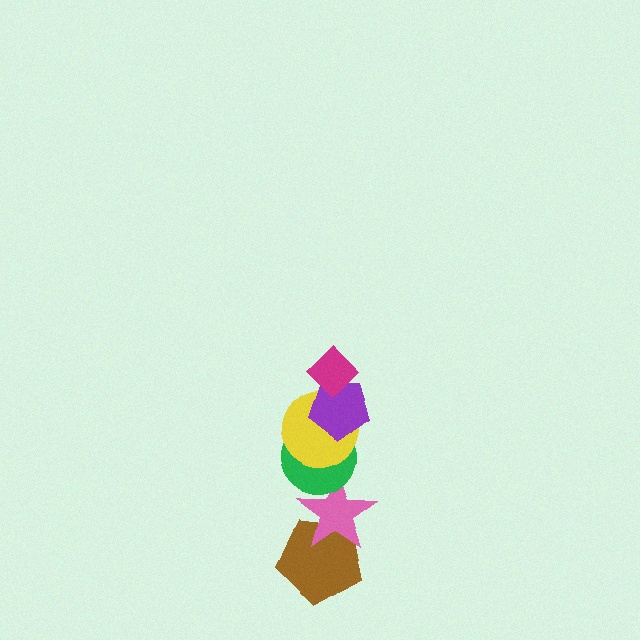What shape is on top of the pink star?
The green circle is on top of the pink star.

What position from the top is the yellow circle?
The yellow circle is 3rd from the top.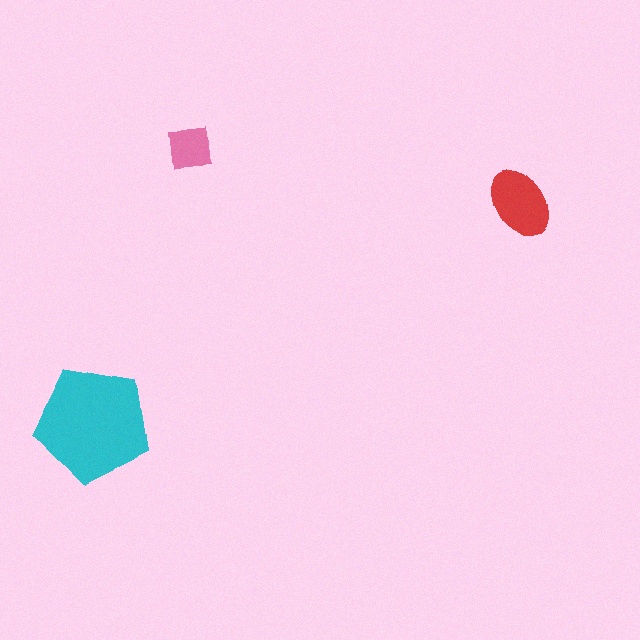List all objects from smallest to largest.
The pink square, the red ellipse, the cyan pentagon.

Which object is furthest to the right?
The red ellipse is rightmost.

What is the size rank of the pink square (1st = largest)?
3rd.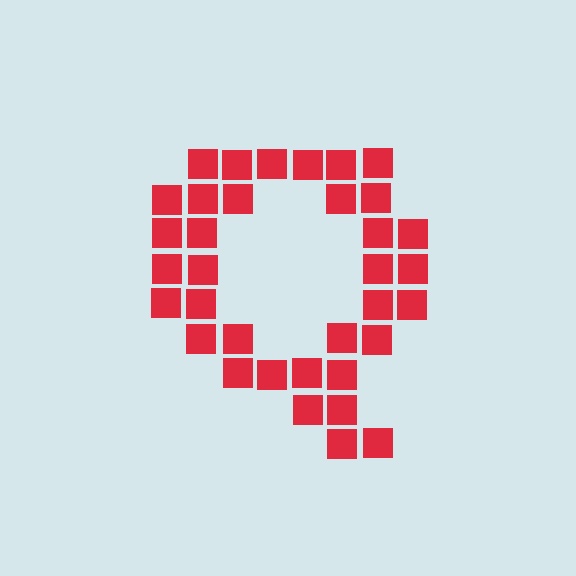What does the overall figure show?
The overall figure shows the letter Q.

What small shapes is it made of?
It is made of small squares.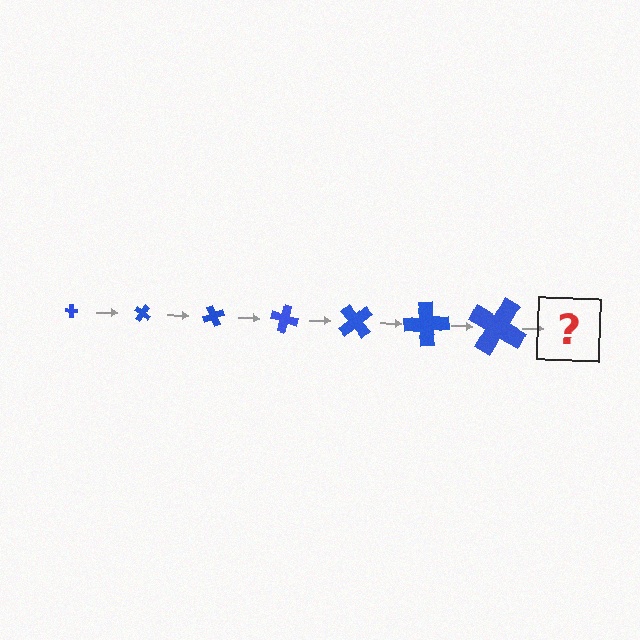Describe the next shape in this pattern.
It should be a cross, larger than the previous one and rotated 245 degrees from the start.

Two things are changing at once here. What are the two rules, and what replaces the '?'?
The two rules are that the cross grows larger each step and it rotates 35 degrees each step. The '?' should be a cross, larger than the previous one and rotated 245 degrees from the start.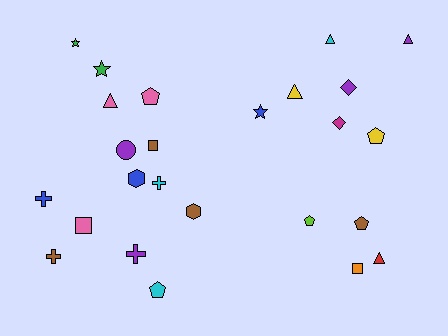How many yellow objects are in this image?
There are 2 yellow objects.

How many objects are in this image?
There are 25 objects.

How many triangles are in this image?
There are 5 triangles.